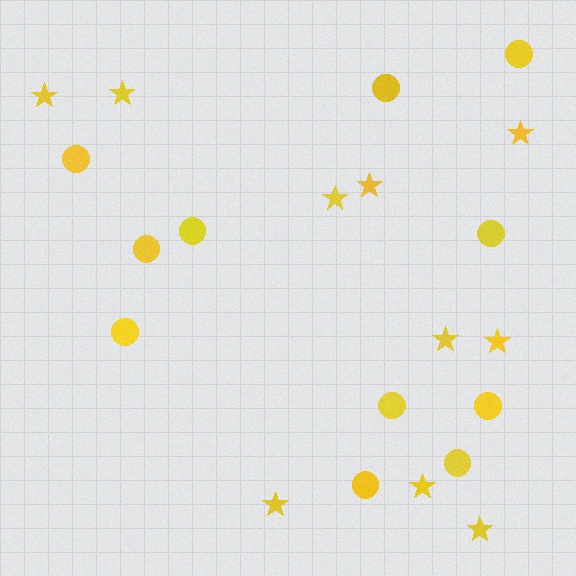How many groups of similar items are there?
There are 2 groups: one group of circles (11) and one group of stars (10).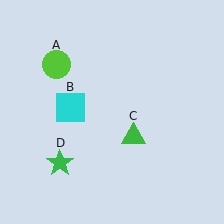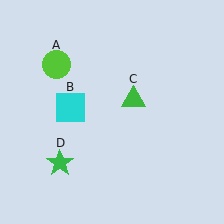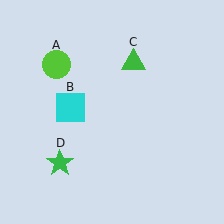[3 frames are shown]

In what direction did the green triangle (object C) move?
The green triangle (object C) moved up.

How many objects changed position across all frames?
1 object changed position: green triangle (object C).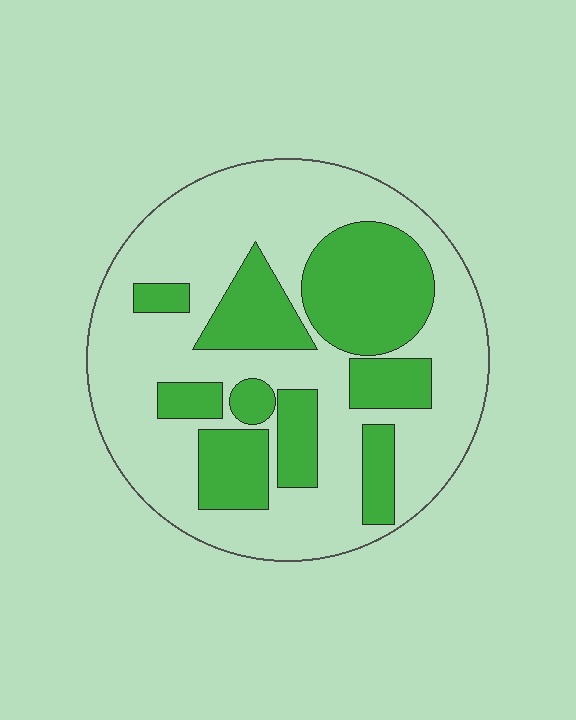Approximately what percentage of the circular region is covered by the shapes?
Approximately 35%.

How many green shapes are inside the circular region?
9.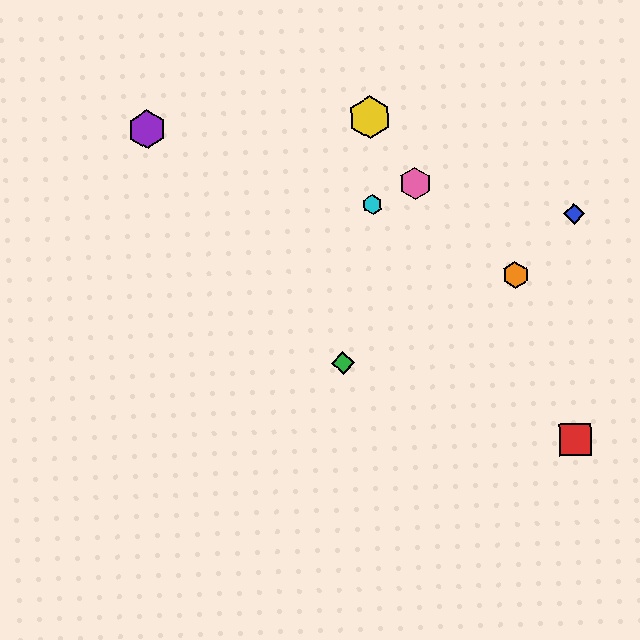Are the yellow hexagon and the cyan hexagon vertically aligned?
Yes, both are at x≈370.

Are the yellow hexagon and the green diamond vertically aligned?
No, the yellow hexagon is at x≈370 and the green diamond is at x≈343.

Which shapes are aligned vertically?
The yellow hexagon, the cyan hexagon are aligned vertically.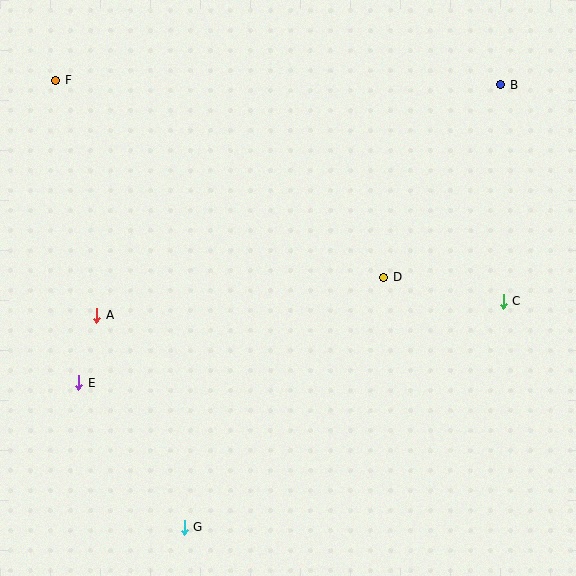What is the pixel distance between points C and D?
The distance between C and D is 122 pixels.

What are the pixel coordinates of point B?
Point B is at (501, 85).